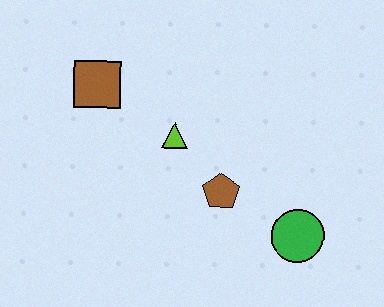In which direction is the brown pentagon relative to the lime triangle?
The brown pentagon is below the lime triangle.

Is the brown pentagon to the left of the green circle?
Yes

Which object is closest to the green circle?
The brown pentagon is closest to the green circle.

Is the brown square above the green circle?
Yes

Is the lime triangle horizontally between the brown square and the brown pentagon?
Yes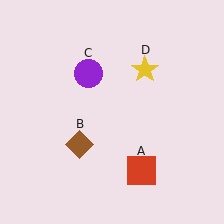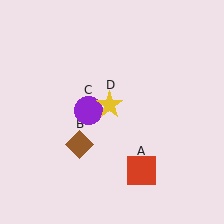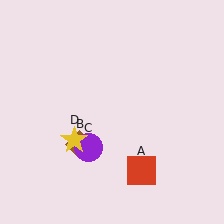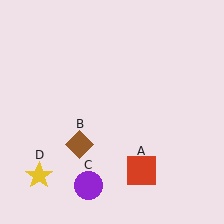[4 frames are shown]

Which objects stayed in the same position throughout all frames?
Red square (object A) and brown diamond (object B) remained stationary.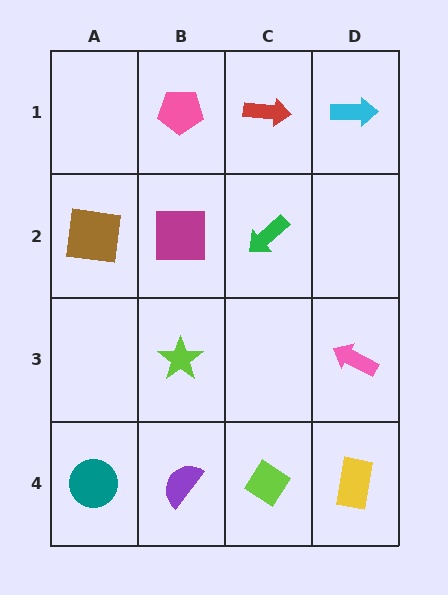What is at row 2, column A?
A brown square.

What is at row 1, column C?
A red arrow.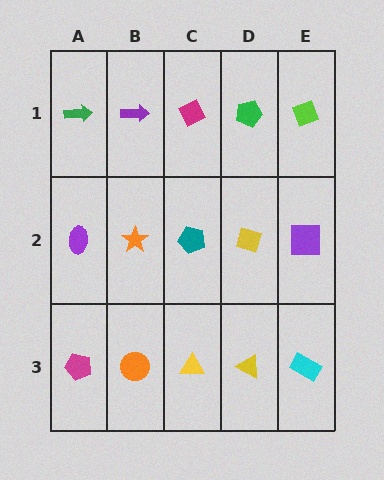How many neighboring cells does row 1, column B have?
3.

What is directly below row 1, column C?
A teal pentagon.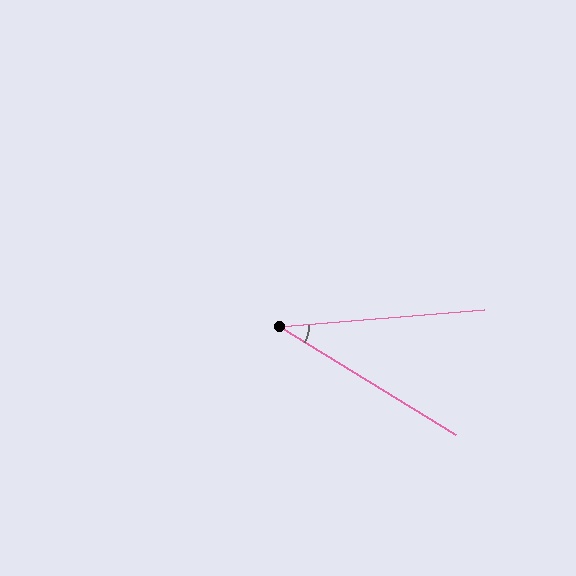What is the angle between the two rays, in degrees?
Approximately 36 degrees.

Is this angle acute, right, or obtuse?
It is acute.